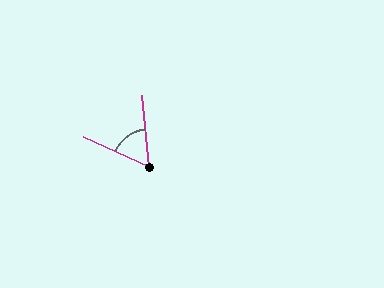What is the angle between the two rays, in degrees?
Approximately 60 degrees.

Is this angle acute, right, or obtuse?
It is acute.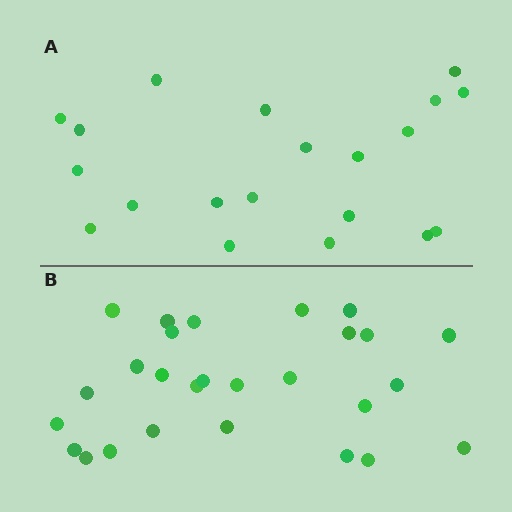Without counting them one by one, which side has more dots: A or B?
Region B (the bottom region) has more dots.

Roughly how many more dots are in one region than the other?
Region B has roughly 8 or so more dots than region A.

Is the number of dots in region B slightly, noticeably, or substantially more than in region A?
Region B has noticeably more, but not dramatically so. The ratio is roughly 1.4 to 1.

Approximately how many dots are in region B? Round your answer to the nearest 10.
About 30 dots. (The exact count is 27, which rounds to 30.)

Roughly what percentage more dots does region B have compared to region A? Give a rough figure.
About 35% more.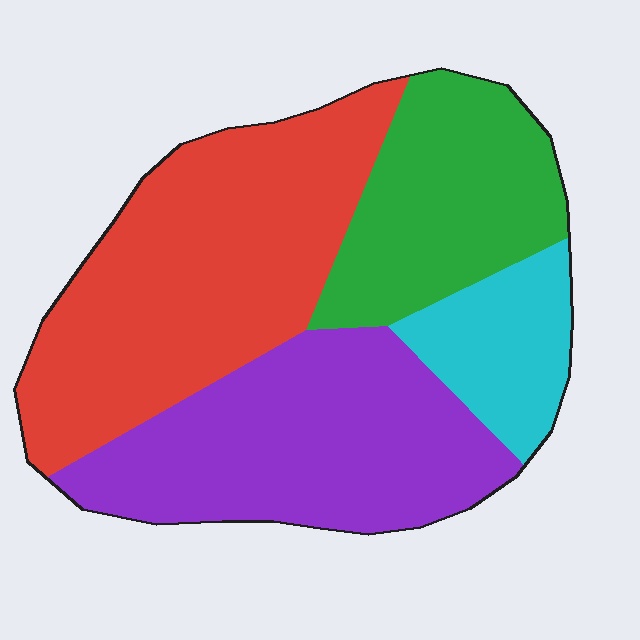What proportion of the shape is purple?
Purple takes up between a quarter and a half of the shape.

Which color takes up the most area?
Red, at roughly 35%.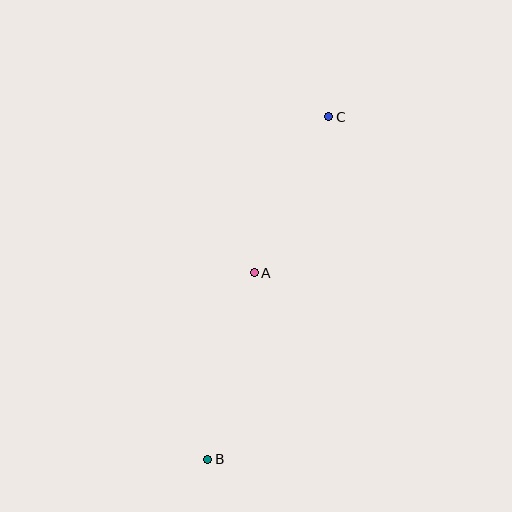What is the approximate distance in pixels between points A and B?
The distance between A and B is approximately 192 pixels.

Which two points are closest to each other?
Points A and C are closest to each other.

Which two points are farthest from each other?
Points B and C are farthest from each other.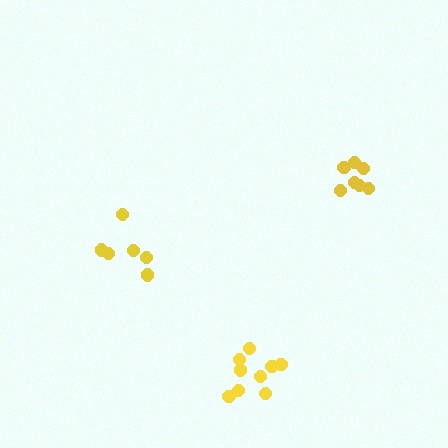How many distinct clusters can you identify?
There are 3 distinct clusters.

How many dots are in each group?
Group 1: 6 dots, Group 2: 9 dots, Group 3: 7 dots (22 total).